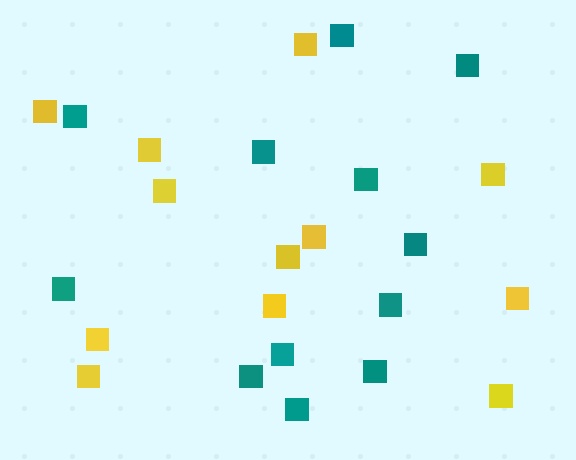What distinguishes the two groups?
There are 2 groups: one group of yellow squares (12) and one group of teal squares (12).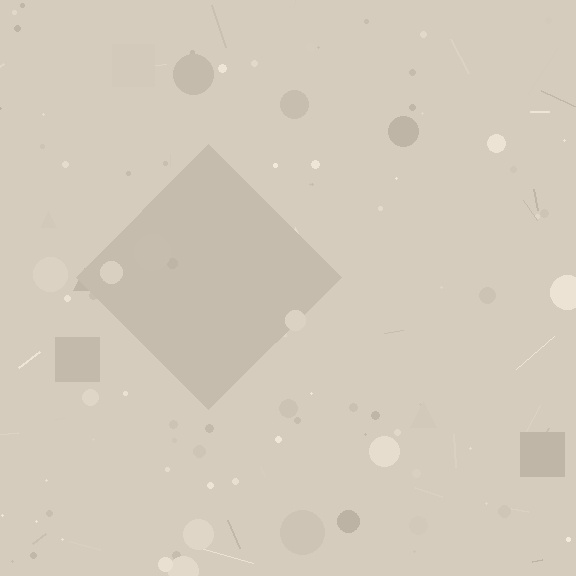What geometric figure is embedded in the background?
A diamond is embedded in the background.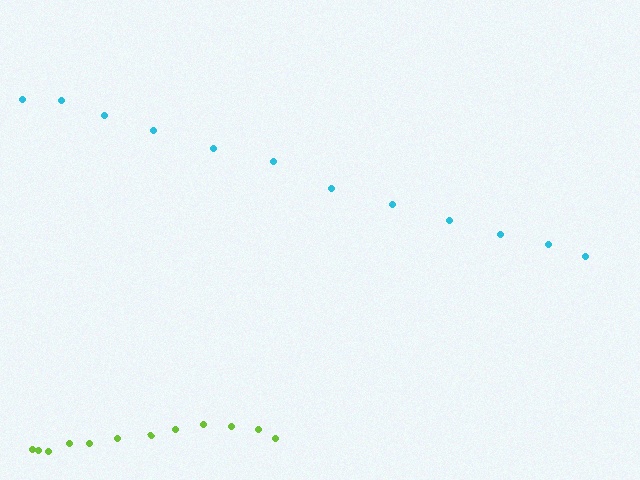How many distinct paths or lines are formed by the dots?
There are 2 distinct paths.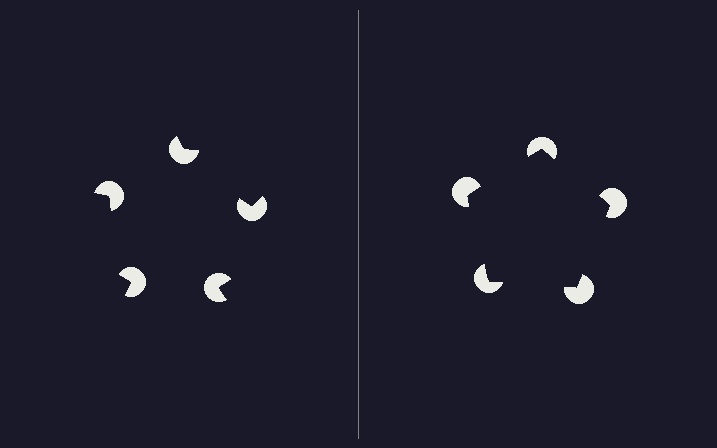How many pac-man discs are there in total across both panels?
10 — 5 on each side.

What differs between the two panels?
The pac-man discs are positioned identically on both sides; only the wedge orientations differ. On the right they align to a pentagon; on the left they are misaligned.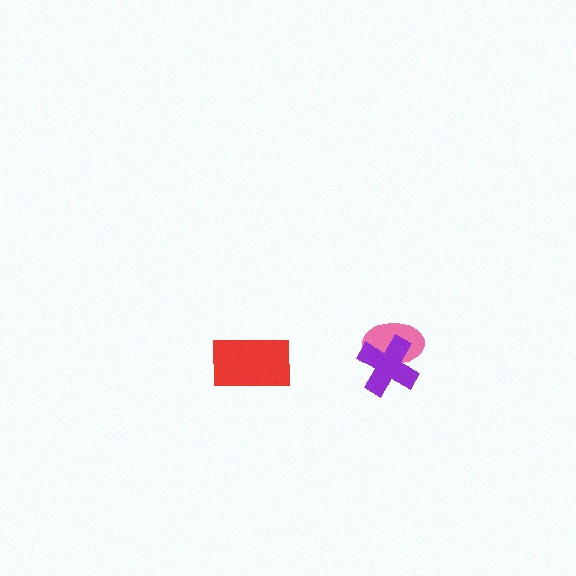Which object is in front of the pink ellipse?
The purple cross is in front of the pink ellipse.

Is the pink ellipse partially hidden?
Yes, it is partially covered by another shape.